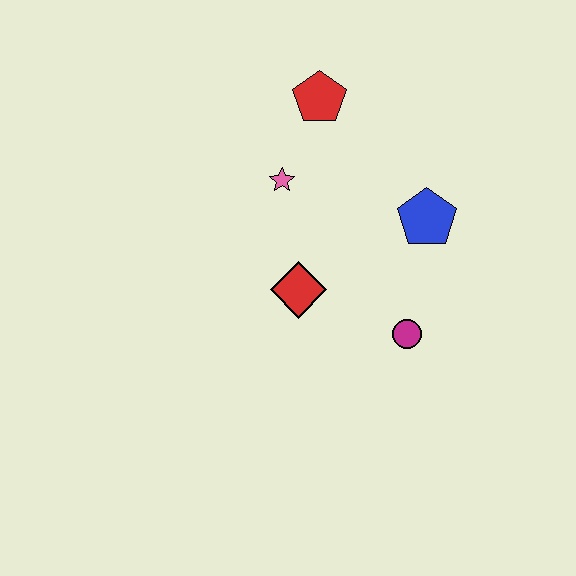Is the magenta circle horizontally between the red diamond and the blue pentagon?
Yes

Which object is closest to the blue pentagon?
The magenta circle is closest to the blue pentagon.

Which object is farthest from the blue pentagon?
The red pentagon is farthest from the blue pentagon.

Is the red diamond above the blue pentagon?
No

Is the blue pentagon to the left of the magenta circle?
No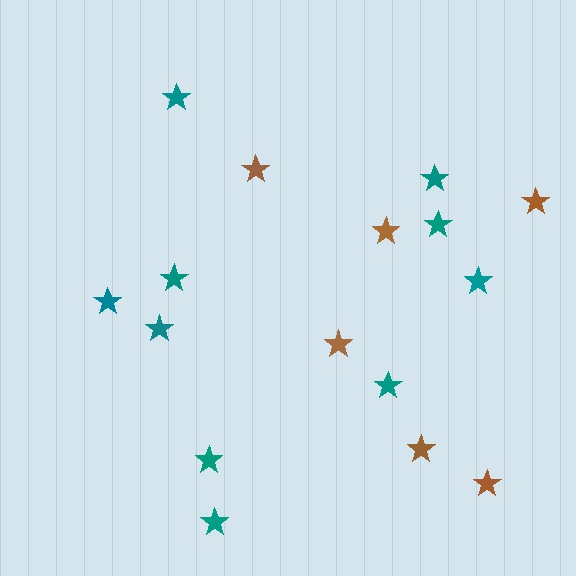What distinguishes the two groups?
There are 2 groups: one group of teal stars (10) and one group of brown stars (6).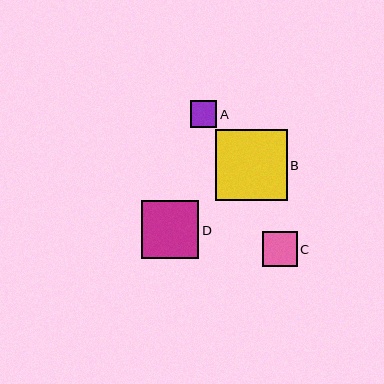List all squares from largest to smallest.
From largest to smallest: B, D, C, A.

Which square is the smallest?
Square A is the smallest with a size of approximately 26 pixels.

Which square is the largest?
Square B is the largest with a size of approximately 72 pixels.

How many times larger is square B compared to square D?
Square B is approximately 1.2 times the size of square D.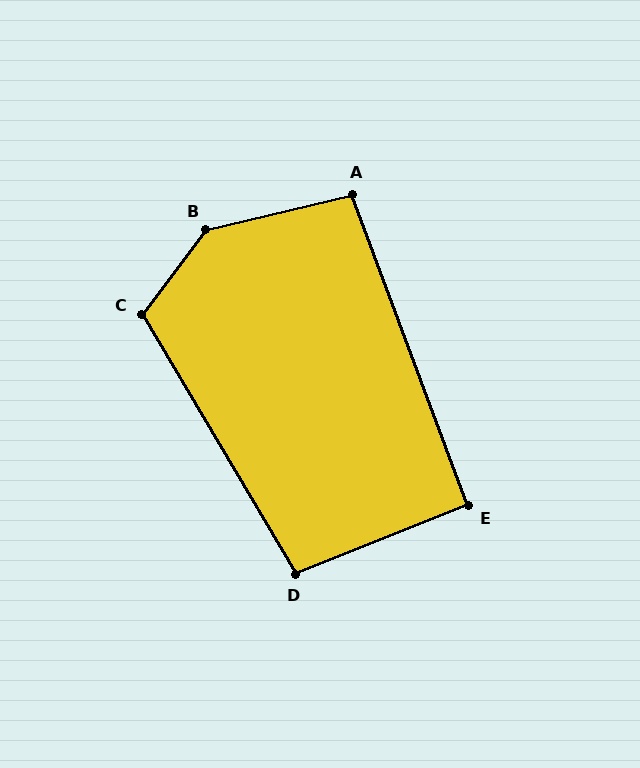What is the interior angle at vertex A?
Approximately 97 degrees (obtuse).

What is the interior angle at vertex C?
Approximately 112 degrees (obtuse).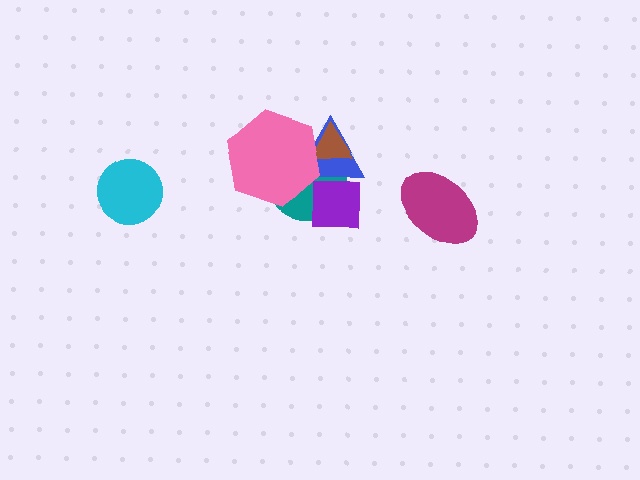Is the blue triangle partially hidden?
Yes, it is partially covered by another shape.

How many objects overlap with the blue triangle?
4 objects overlap with the blue triangle.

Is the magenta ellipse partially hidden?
No, no other shape covers it.